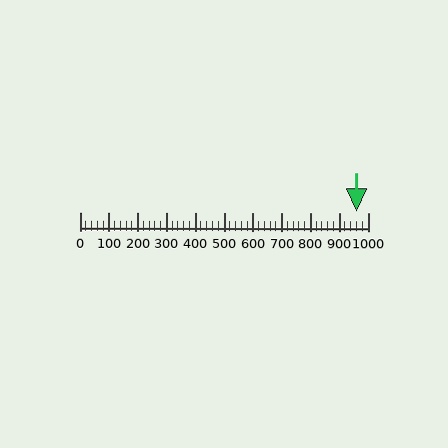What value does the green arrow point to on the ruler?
The green arrow points to approximately 960.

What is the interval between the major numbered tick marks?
The major tick marks are spaced 100 units apart.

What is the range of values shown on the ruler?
The ruler shows values from 0 to 1000.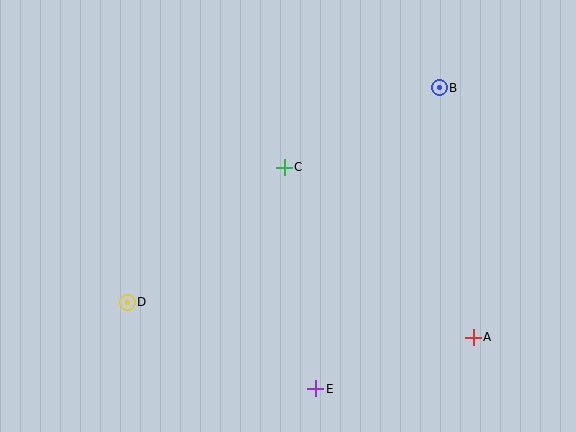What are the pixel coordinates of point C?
Point C is at (284, 167).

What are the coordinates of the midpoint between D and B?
The midpoint between D and B is at (283, 195).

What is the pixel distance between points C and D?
The distance between C and D is 207 pixels.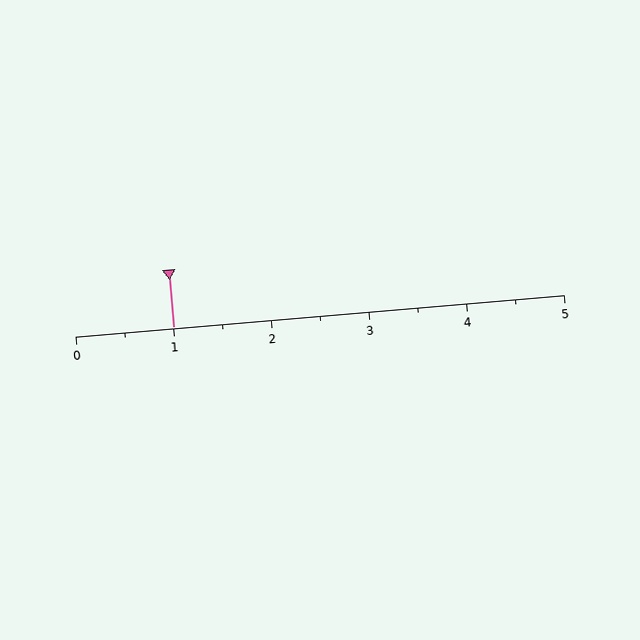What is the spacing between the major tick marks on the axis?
The major ticks are spaced 1 apart.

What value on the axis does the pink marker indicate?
The marker indicates approximately 1.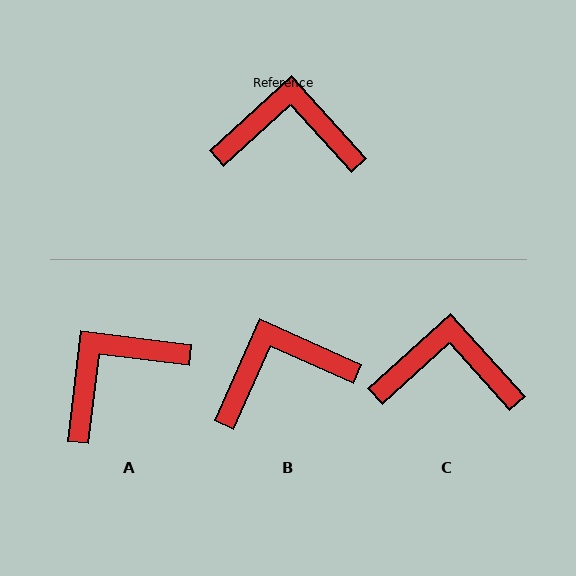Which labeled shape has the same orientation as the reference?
C.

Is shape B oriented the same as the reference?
No, it is off by about 24 degrees.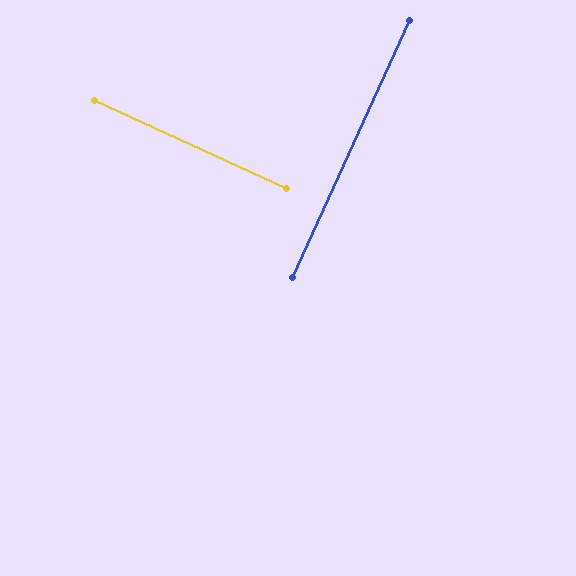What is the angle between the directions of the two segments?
Approximately 90 degrees.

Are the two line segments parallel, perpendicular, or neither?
Perpendicular — they meet at approximately 90°.